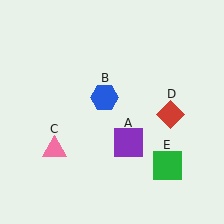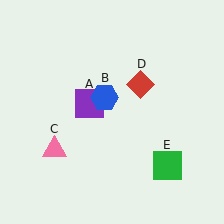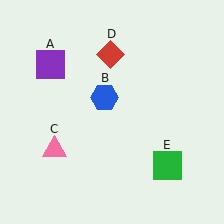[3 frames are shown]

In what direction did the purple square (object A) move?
The purple square (object A) moved up and to the left.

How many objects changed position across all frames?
2 objects changed position: purple square (object A), red diamond (object D).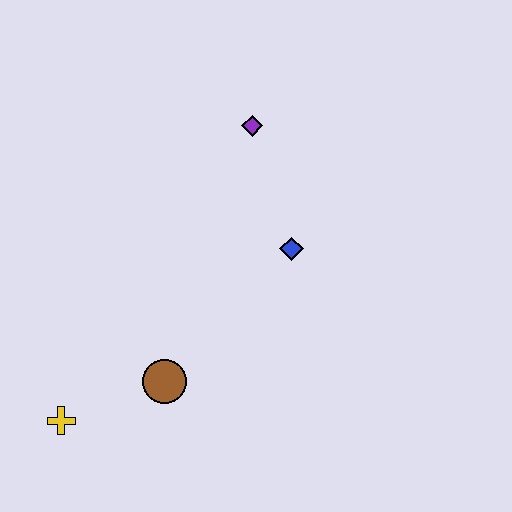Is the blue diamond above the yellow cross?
Yes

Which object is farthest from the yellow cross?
The purple diamond is farthest from the yellow cross.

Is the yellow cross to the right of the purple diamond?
No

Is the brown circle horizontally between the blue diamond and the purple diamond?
No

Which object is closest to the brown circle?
The yellow cross is closest to the brown circle.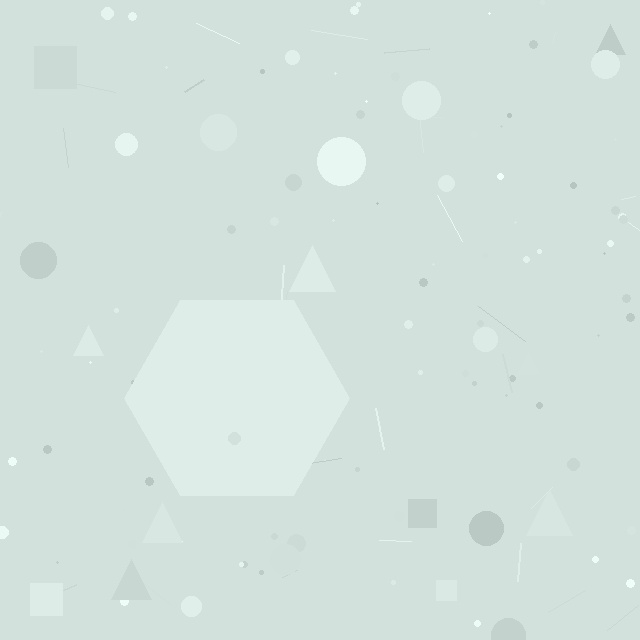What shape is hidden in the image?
A hexagon is hidden in the image.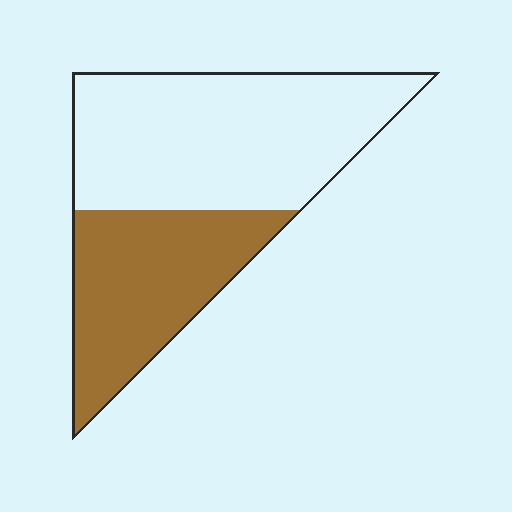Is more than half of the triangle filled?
No.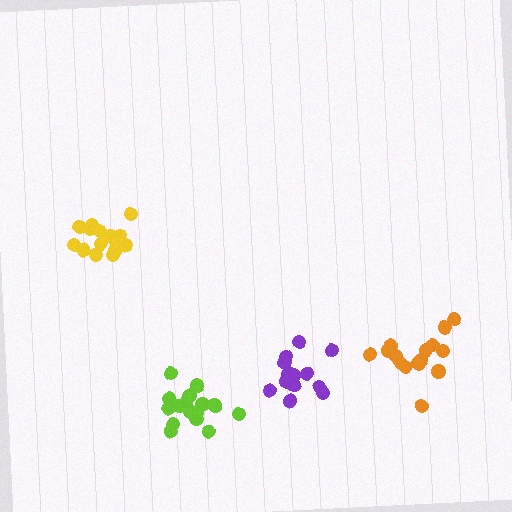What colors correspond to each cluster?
The clusters are colored: purple, orange, yellow, lime.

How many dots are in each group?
Group 1: 15 dots, Group 2: 15 dots, Group 3: 17 dots, Group 4: 16 dots (63 total).